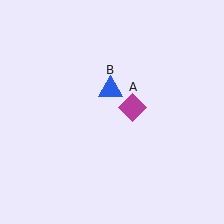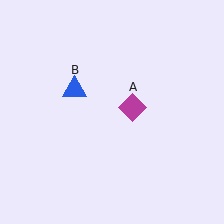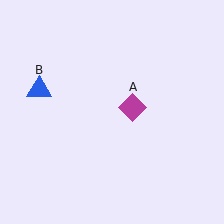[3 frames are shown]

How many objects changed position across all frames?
1 object changed position: blue triangle (object B).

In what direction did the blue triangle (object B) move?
The blue triangle (object B) moved left.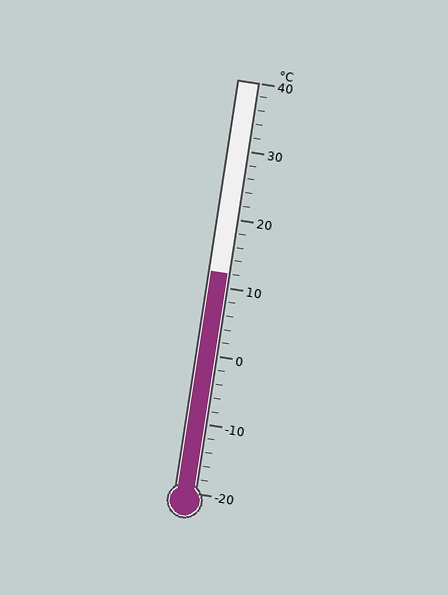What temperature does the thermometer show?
The thermometer shows approximately 12°C.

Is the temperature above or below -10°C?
The temperature is above -10°C.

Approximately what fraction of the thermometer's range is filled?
The thermometer is filled to approximately 55% of its range.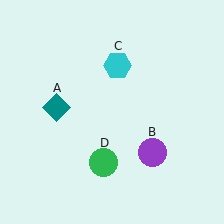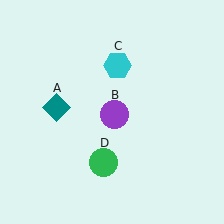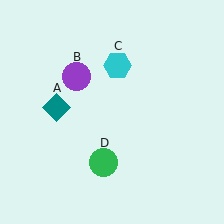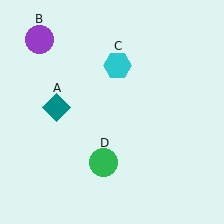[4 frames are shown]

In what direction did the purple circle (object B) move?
The purple circle (object B) moved up and to the left.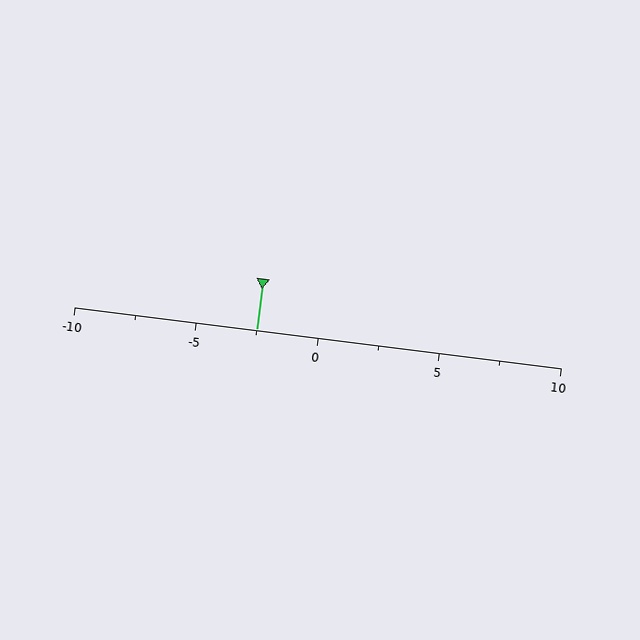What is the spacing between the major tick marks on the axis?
The major ticks are spaced 5 apart.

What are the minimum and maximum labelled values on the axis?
The axis runs from -10 to 10.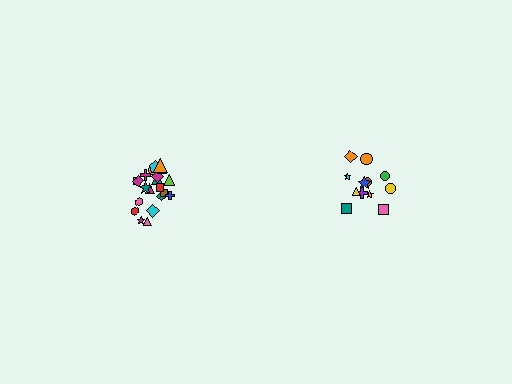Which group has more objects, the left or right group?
The left group.